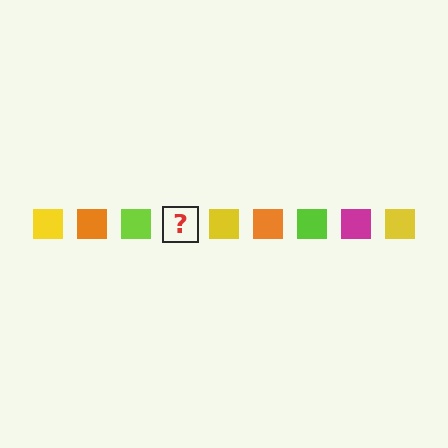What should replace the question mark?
The question mark should be replaced with a magenta square.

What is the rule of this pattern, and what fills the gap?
The rule is that the pattern cycles through yellow, orange, lime, magenta squares. The gap should be filled with a magenta square.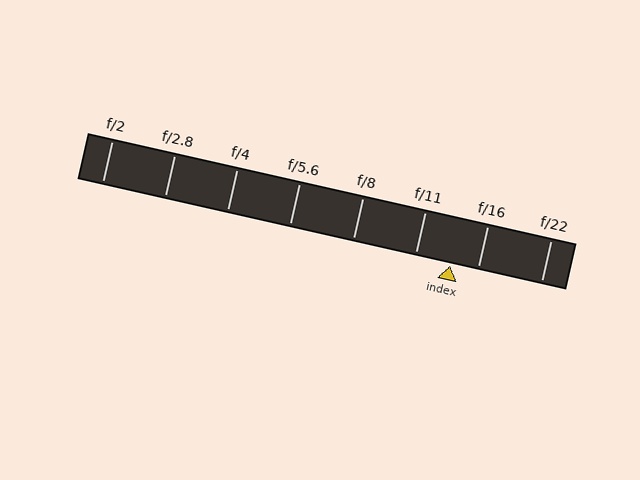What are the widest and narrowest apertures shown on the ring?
The widest aperture shown is f/2 and the narrowest is f/22.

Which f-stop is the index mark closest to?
The index mark is closest to f/16.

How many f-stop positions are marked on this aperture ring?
There are 8 f-stop positions marked.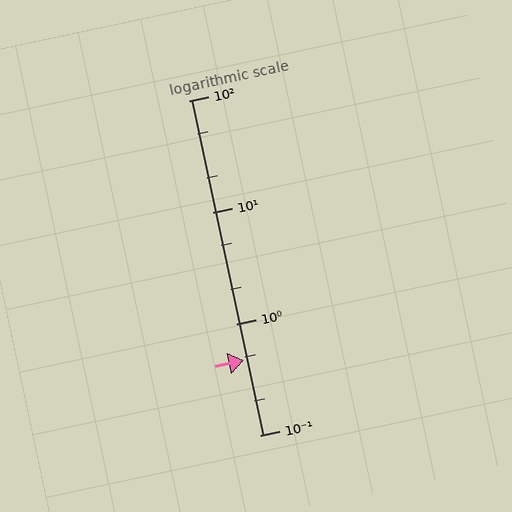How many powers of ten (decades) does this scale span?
The scale spans 3 decades, from 0.1 to 100.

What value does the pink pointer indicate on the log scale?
The pointer indicates approximately 0.47.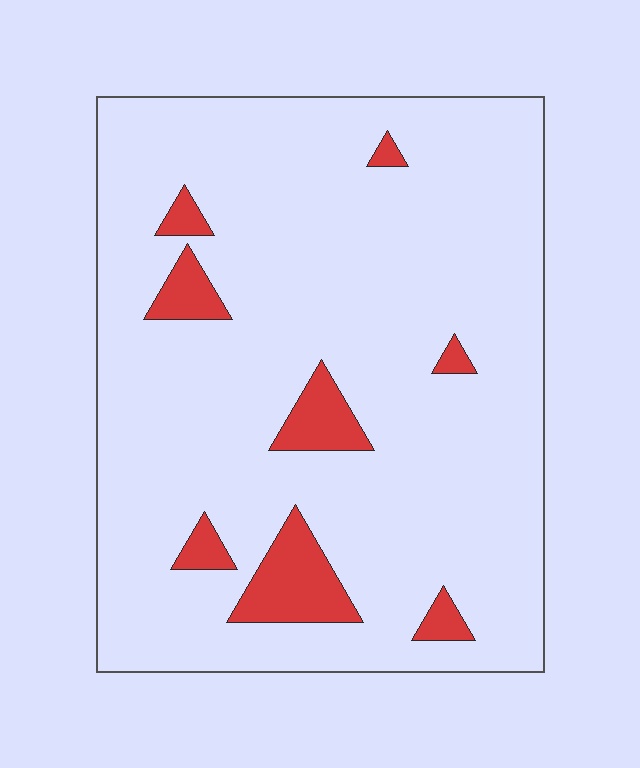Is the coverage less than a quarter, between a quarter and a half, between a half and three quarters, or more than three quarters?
Less than a quarter.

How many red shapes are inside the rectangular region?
8.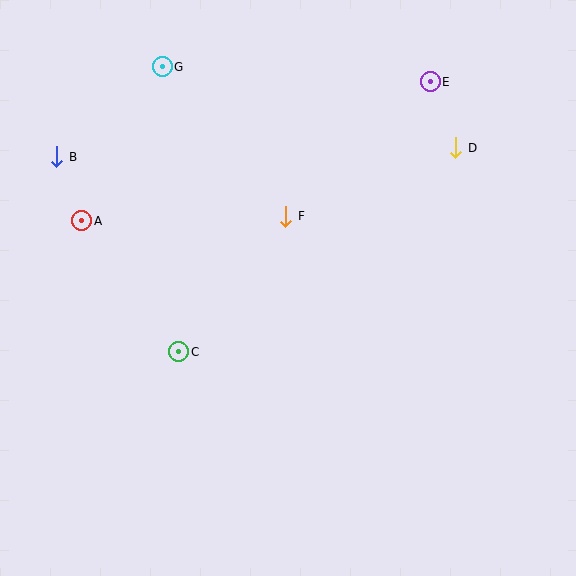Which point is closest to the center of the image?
Point F at (286, 216) is closest to the center.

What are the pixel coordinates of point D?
Point D is at (456, 148).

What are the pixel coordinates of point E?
Point E is at (430, 82).